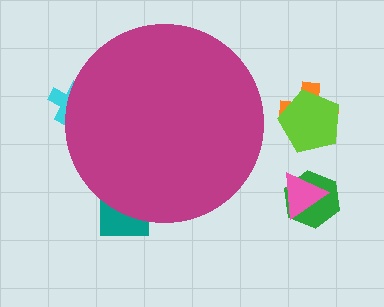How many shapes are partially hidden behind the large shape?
2 shapes are partially hidden.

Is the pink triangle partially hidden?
No, the pink triangle is fully visible.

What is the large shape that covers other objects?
A magenta circle.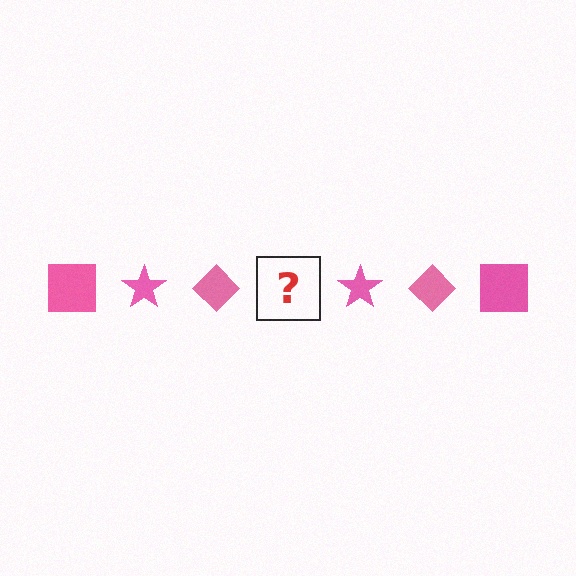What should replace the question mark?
The question mark should be replaced with a pink square.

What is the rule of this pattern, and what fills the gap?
The rule is that the pattern cycles through square, star, diamond shapes in pink. The gap should be filled with a pink square.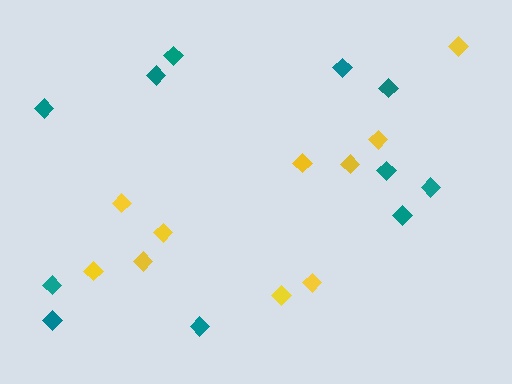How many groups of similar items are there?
There are 2 groups: one group of yellow diamonds (10) and one group of teal diamonds (11).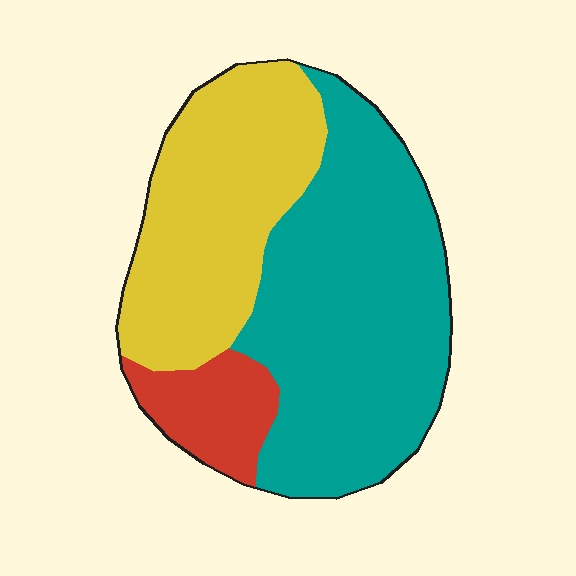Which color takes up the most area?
Teal, at roughly 55%.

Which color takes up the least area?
Red, at roughly 10%.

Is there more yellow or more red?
Yellow.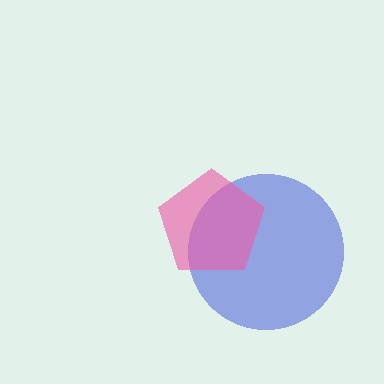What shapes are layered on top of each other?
The layered shapes are: a blue circle, a pink pentagon.